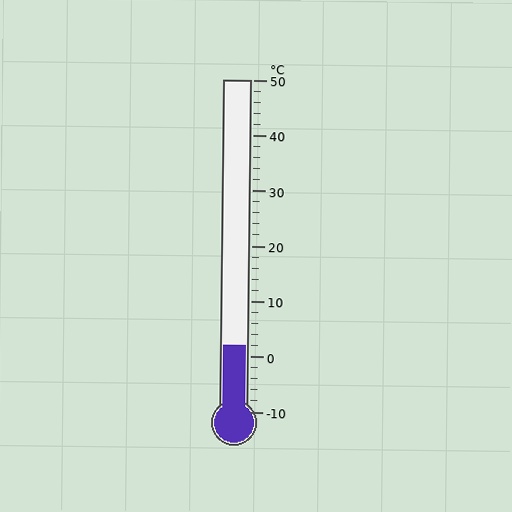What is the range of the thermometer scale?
The thermometer scale ranges from -10°C to 50°C.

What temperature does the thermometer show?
The thermometer shows approximately 2°C.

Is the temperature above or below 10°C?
The temperature is below 10°C.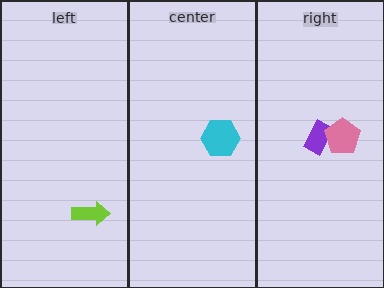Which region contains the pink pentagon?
The right region.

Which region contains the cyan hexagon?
The center region.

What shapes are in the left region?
The lime arrow.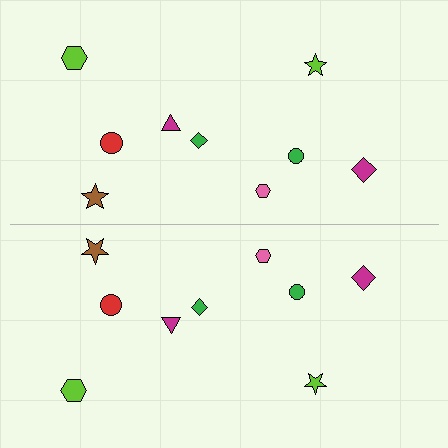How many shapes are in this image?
There are 18 shapes in this image.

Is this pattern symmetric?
Yes, this pattern has bilateral (reflection) symmetry.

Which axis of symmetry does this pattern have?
The pattern has a horizontal axis of symmetry running through the center of the image.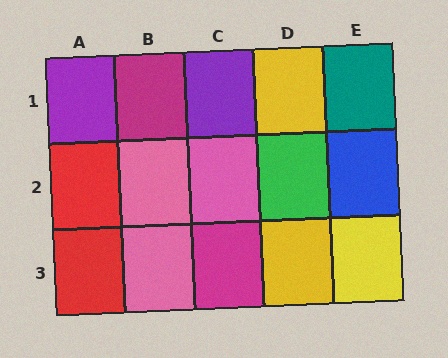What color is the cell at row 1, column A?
Purple.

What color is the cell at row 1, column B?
Magenta.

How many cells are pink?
3 cells are pink.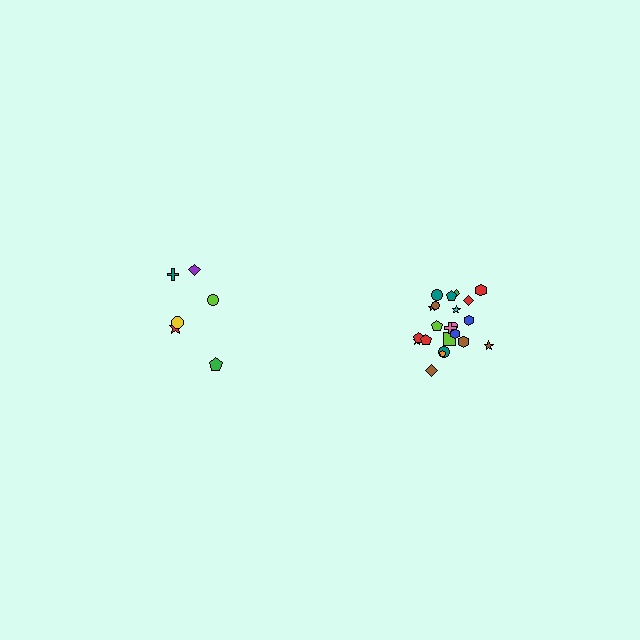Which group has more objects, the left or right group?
The right group.